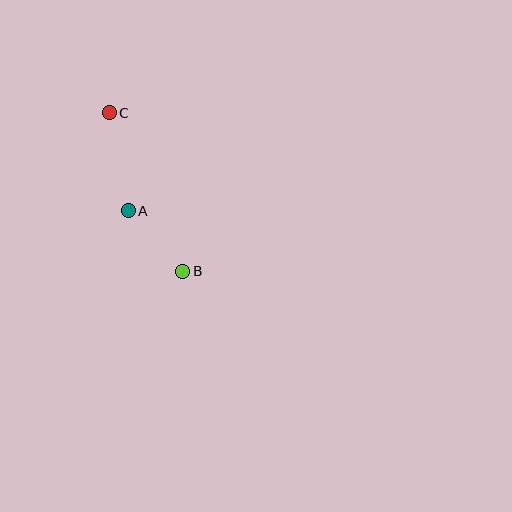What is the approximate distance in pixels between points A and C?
The distance between A and C is approximately 100 pixels.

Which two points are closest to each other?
Points A and B are closest to each other.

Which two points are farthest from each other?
Points B and C are farthest from each other.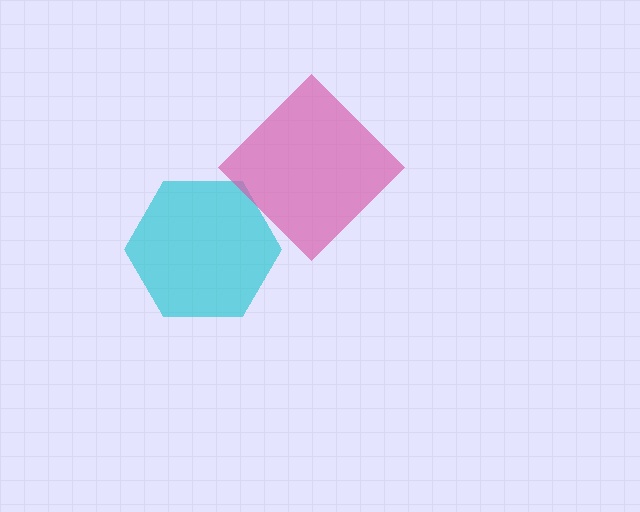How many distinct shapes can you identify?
There are 2 distinct shapes: a cyan hexagon, a pink diamond.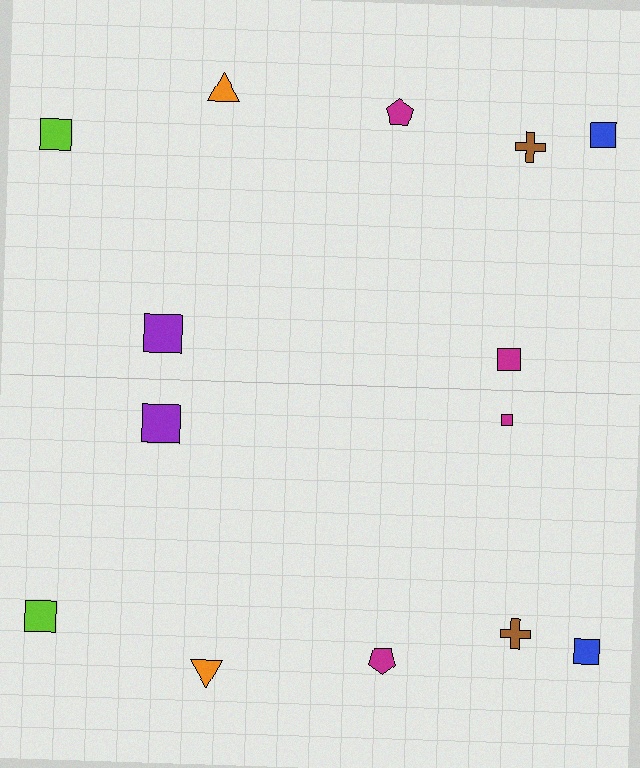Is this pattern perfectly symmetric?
No, the pattern is not perfectly symmetric. The magenta square on the bottom side has a different size than its mirror counterpart.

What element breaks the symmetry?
The magenta square on the bottom side has a different size than its mirror counterpart.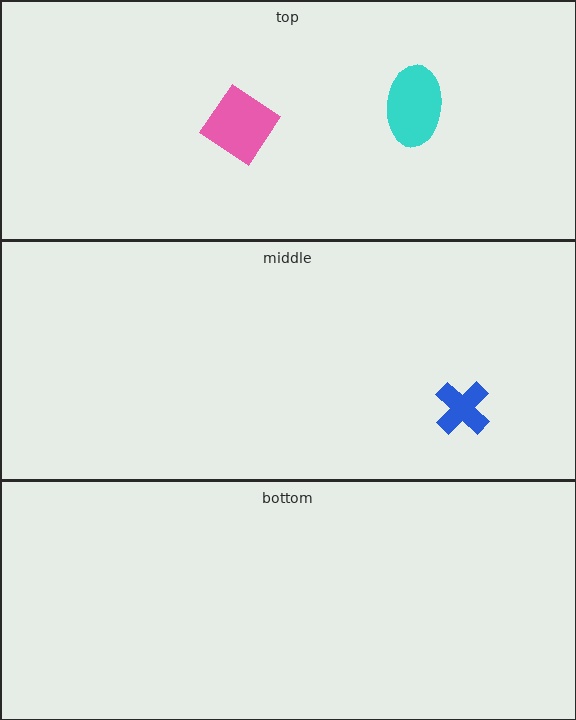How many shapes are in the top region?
2.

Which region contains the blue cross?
The middle region.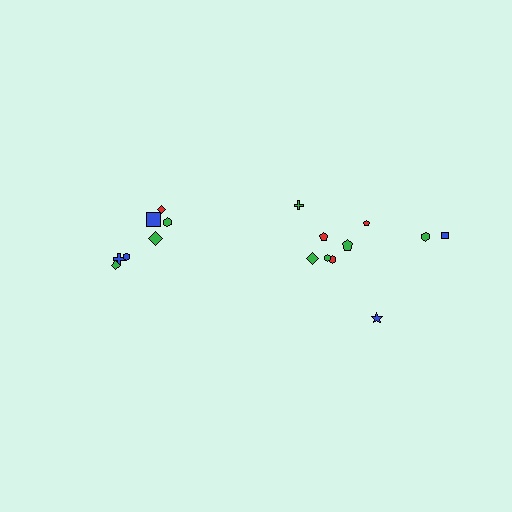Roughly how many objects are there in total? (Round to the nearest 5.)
Roughly 15 objects in total.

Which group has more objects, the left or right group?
The right group.